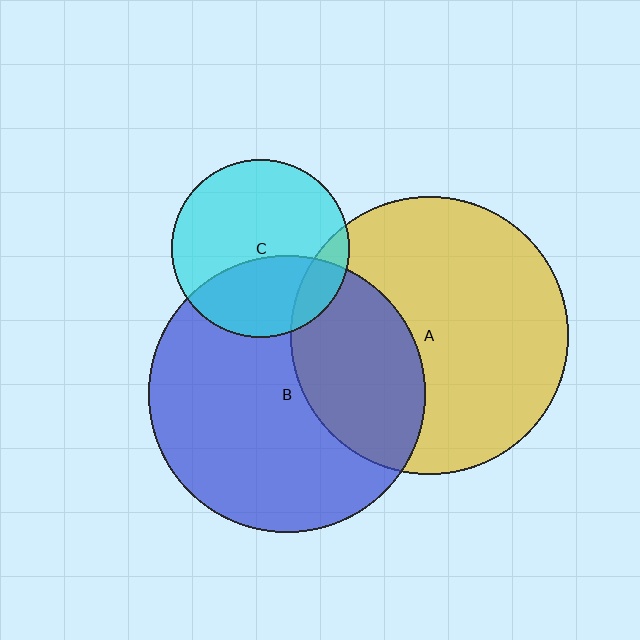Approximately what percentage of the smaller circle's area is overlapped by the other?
Approximately 15%.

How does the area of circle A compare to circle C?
Approximately 2.5 times.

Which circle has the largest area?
Circle A (yellow).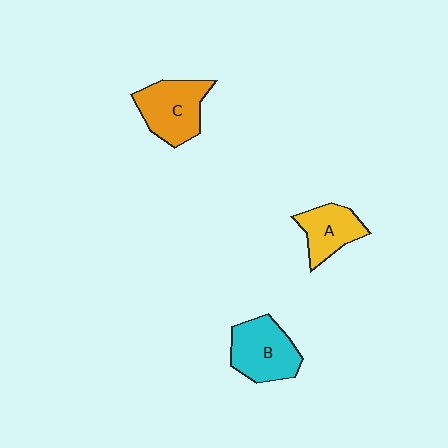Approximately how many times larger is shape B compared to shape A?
Approximately 1.3 times.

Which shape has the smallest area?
Shape A (yellow).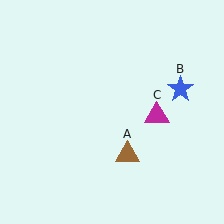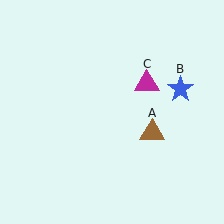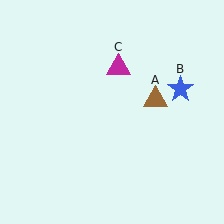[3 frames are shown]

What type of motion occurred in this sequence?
The brown triangle (object A), magenta triangle (object C) rotated counterclockwise around the center of the scene.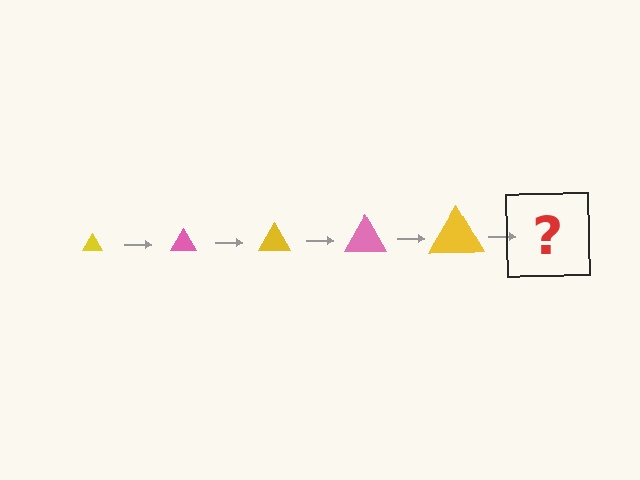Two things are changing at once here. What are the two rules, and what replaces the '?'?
The two rules are that the triangle grows larger each step and the color cycles through yellow and pink. The '?' should be a pink triangle, larger than the previous one.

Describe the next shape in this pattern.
It should be a pink triangle, larger than the previous one.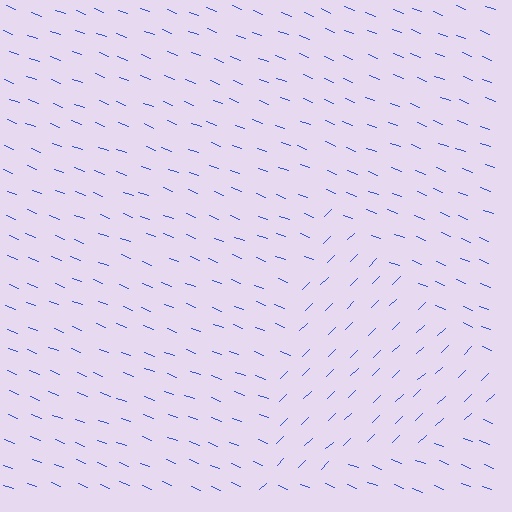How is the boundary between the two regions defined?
The boundary is defined purely by a change in line orientation (approximately 65 degrees difference). All lines are the same color and thickness.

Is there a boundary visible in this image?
Yes, there is a texture boundary formed by a change in line orientation.